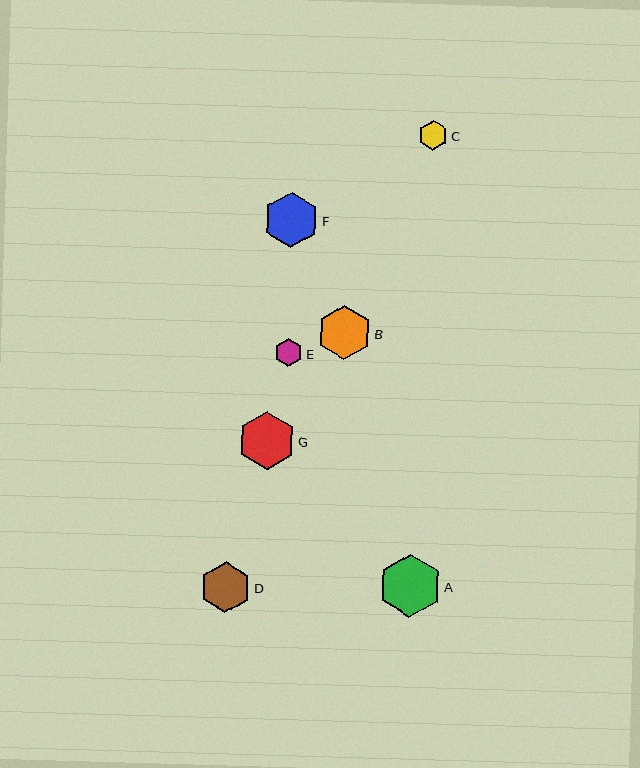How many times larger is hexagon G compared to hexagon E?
Hexagon G is approximately 2.0 times the size of hexagon E.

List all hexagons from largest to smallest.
From largest to smallest: A, G, F, B, D, C, E.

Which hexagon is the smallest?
Hexagon E is the smallest with a size of approximately 28 pixels.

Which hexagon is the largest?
Hexagon A is the largest with a size of approximately 63 pixels.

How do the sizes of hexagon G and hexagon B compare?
Hexagon G and hexagon B are approximately the same size.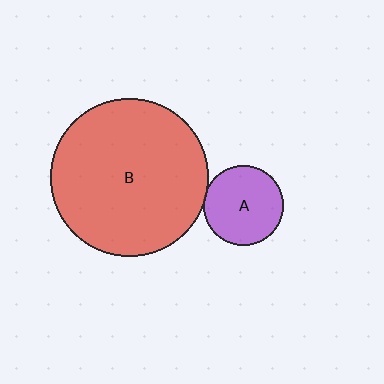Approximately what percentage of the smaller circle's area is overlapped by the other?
Approximately 5%.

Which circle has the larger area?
Circle B (red).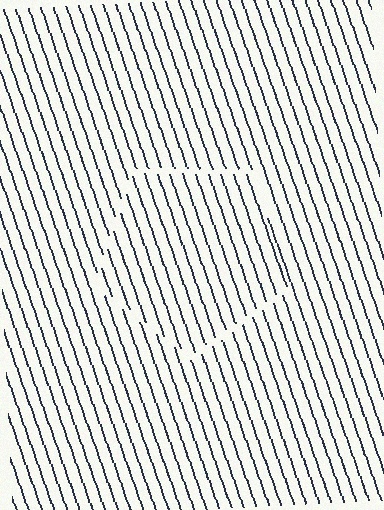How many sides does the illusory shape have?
5 sides — the line-ends trace a pentagon.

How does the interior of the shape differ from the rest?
The interior of the shape contains the same grating, shifted by half a period — the contour is defined by the phase discontinuity where line-ends from the inner and outer gratings abut.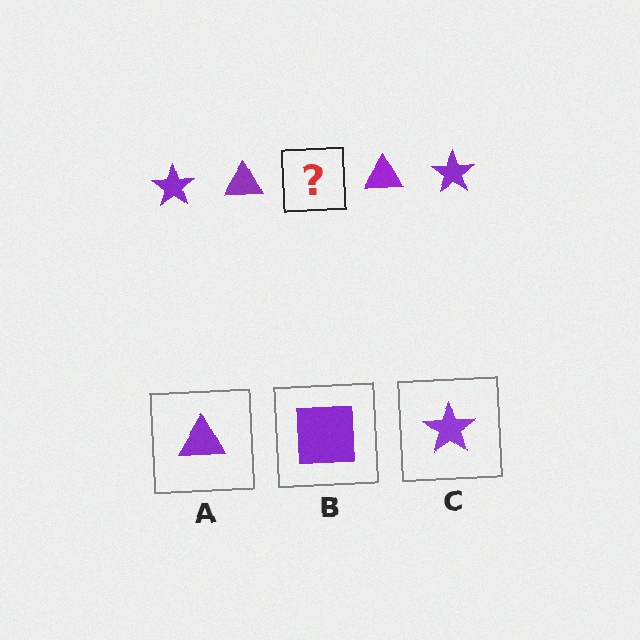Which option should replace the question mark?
Option C.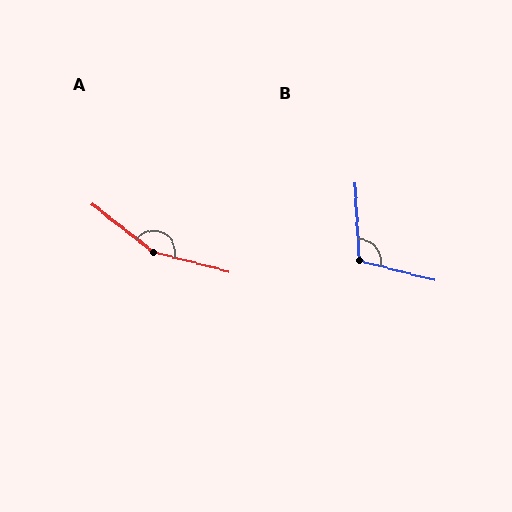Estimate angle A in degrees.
Approximately 157 degrees.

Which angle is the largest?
A, at approximately 157 degrees.